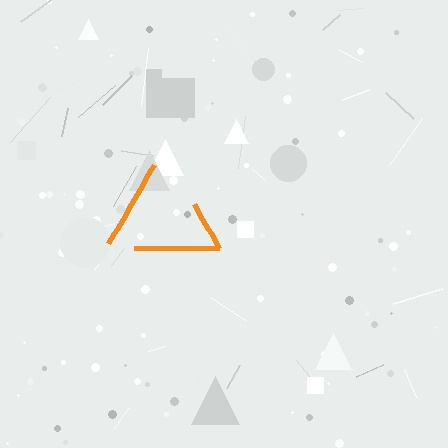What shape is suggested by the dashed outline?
The dashed outline suggests a triangle.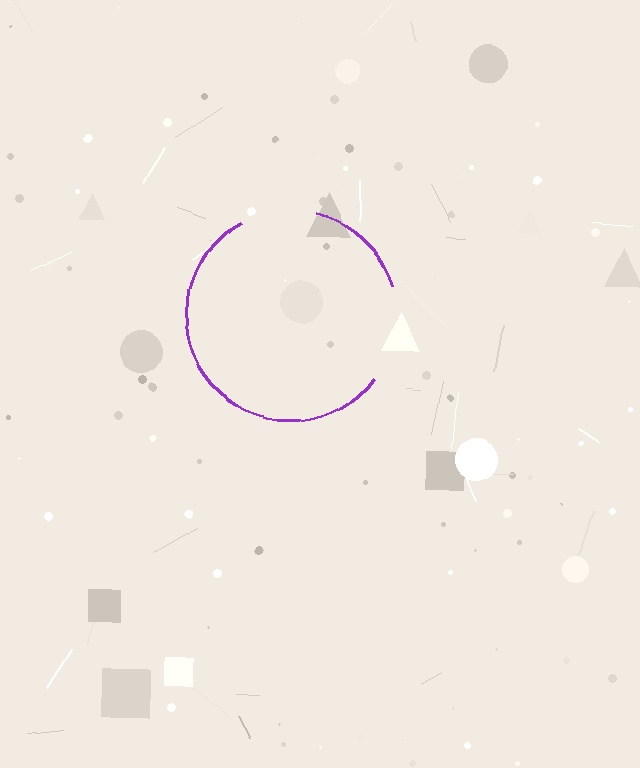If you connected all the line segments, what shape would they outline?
They would outline a circle.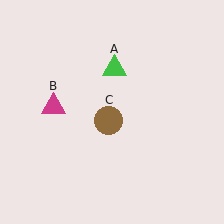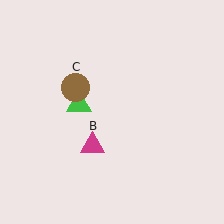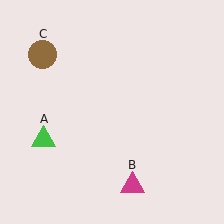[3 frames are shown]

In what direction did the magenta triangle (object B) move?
The magenta triangle (object B) moved down and to the right.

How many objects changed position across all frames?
3 objects changed position: green triangle (object A), magenta triangle (object B), brown circle (object C).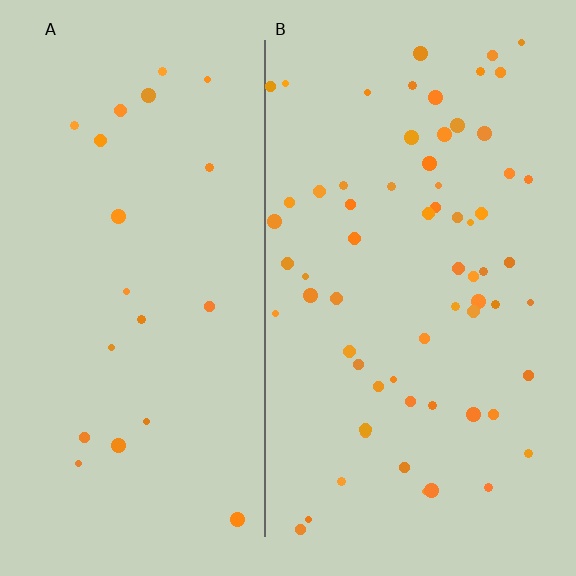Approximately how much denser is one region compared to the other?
Approximately 3.1× — region B over region A.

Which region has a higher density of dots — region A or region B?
B (the right).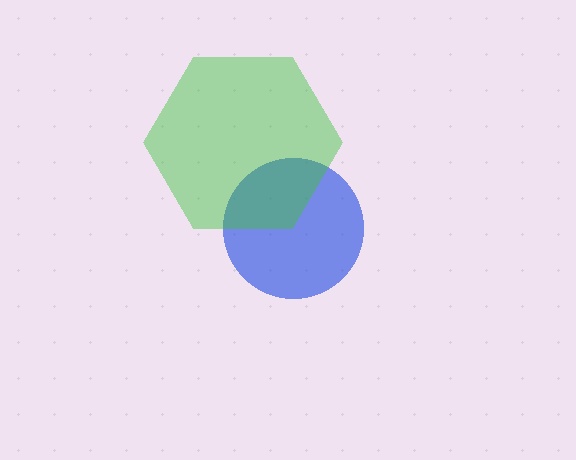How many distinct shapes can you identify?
There are 2 distinct shapes: a blue circle, a green hexagon.